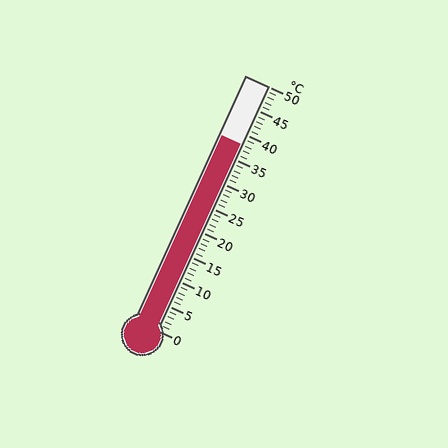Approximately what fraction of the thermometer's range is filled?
The thermometer is filled to approximately 75% of its range.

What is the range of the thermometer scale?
The thermometer scale ranges from 0°C to 50°C.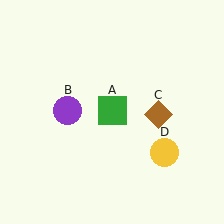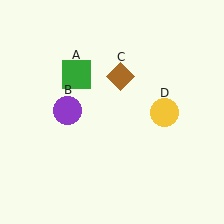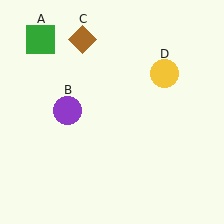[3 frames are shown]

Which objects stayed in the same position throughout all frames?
Purple circle (object B) remained stationary.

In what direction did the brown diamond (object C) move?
The brown diamond (object C) moved up and to the left.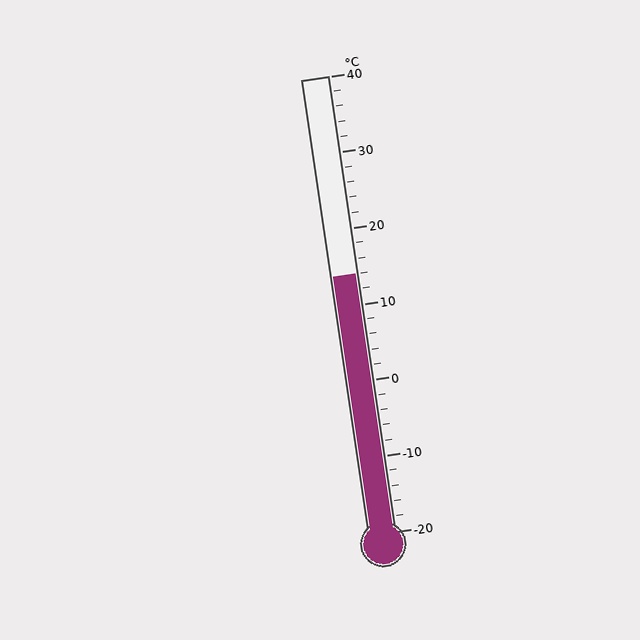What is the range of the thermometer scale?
The thermometer scale ranges from -20°C to 40°C.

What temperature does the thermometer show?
The thermometer shows approximately 14°C.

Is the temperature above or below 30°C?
The temperature is below 30°C.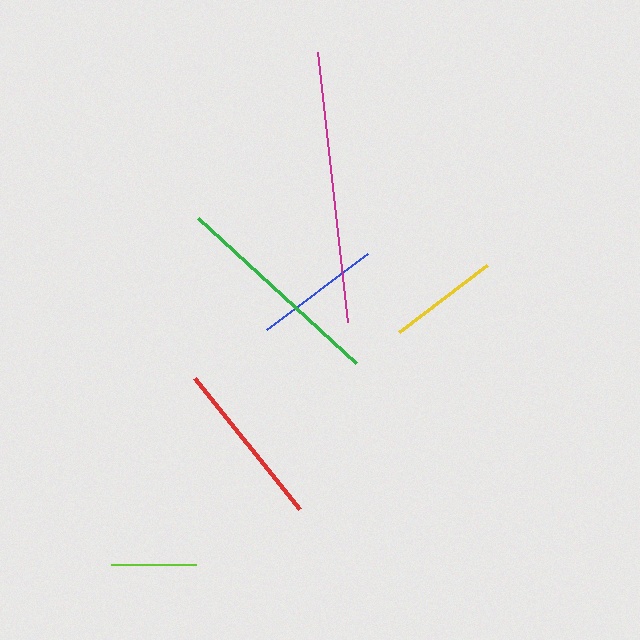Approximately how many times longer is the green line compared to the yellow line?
The green line is approximately 1.9 times the length of the yellow line.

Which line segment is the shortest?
The lime line is the shortest at approximately 85 pixels.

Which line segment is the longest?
The magenta line is the longest at approximately 272 pixels.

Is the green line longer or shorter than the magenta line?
The magenta line is longer than the green line.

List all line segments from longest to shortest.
From longest to shortest: magenta, green, red, blue, yellow, lime.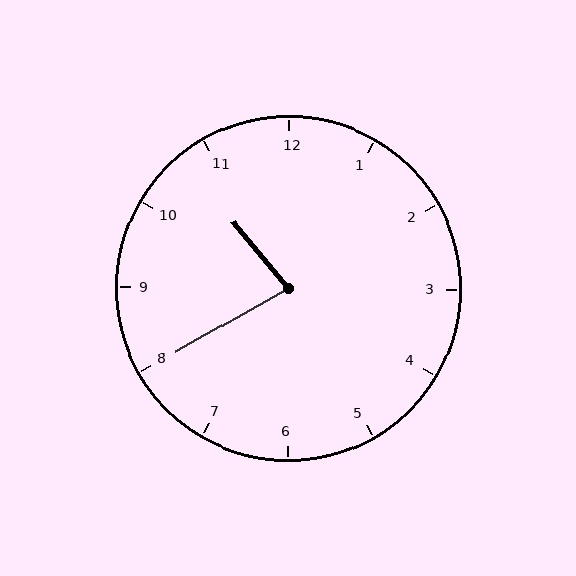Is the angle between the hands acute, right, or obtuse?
It is acute.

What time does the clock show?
10:40.